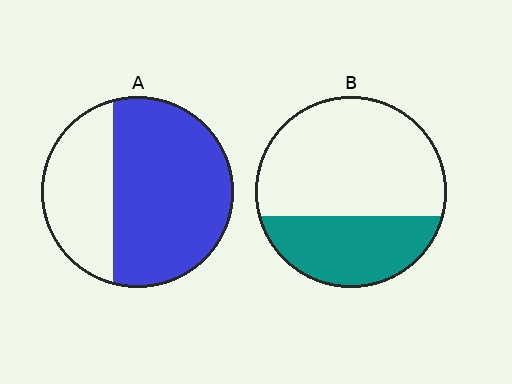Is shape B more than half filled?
No.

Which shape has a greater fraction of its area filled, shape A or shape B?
Shape A.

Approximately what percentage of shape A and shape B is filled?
A is approximately 65% and B is approximately 35%.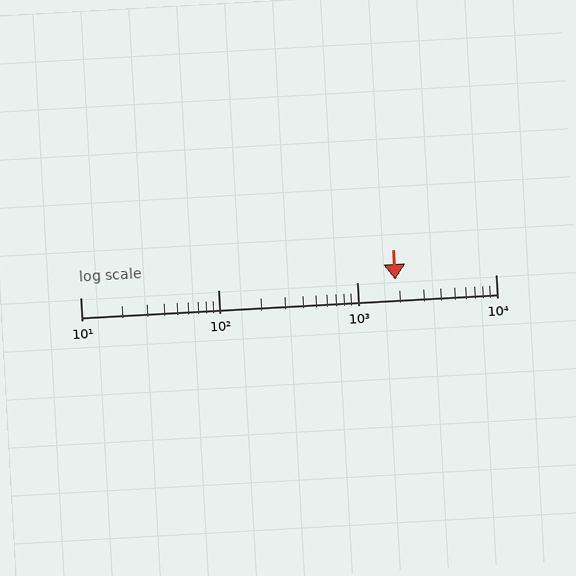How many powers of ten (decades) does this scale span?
The scale spans 3 decades, from 10 to 10000.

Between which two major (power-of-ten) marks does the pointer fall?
The pointer is between 1000 and 10000.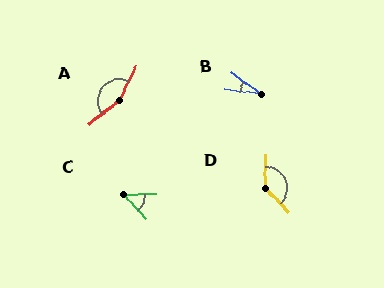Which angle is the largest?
A, at approximately 154 degrees.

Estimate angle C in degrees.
Approximately 49 degrees.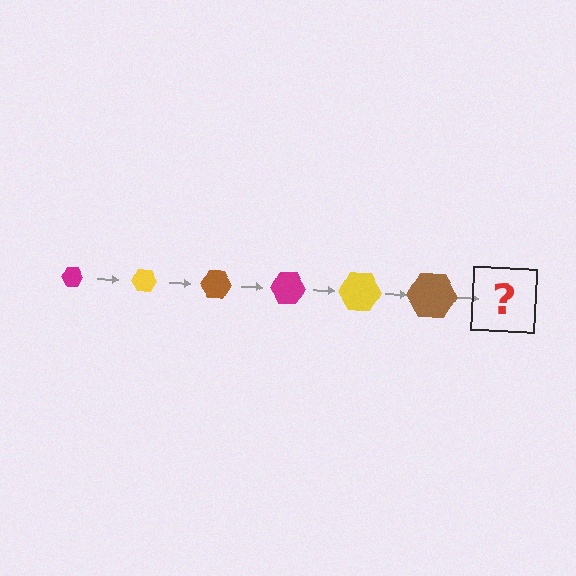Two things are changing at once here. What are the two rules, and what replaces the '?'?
The two rules are that the hexagon grows larger each step and the color cycles through magenta, yellow, and brown. The '?' should be a magenta hexagon, larger than the previous one.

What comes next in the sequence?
The next element should be a magenta hexagon, larger than the previous one.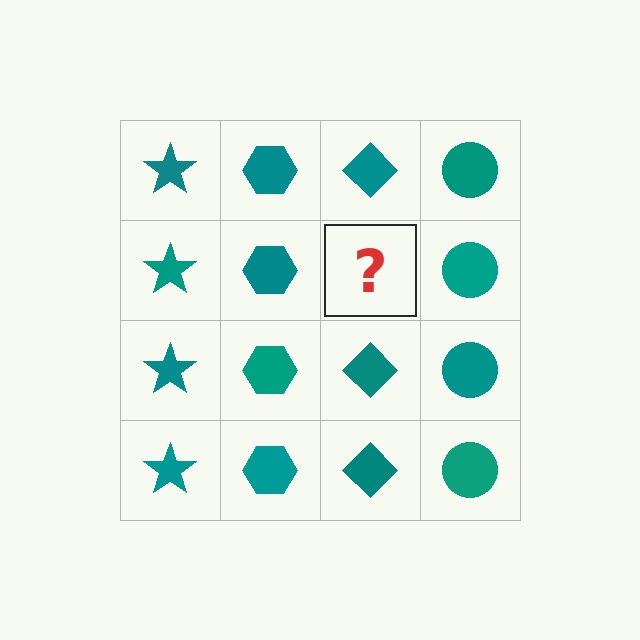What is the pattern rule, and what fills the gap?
The rule is that each column has a consistent shape. The gap should be filled with a teal diamond.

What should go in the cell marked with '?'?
The missing cell should contain a teal diamond.